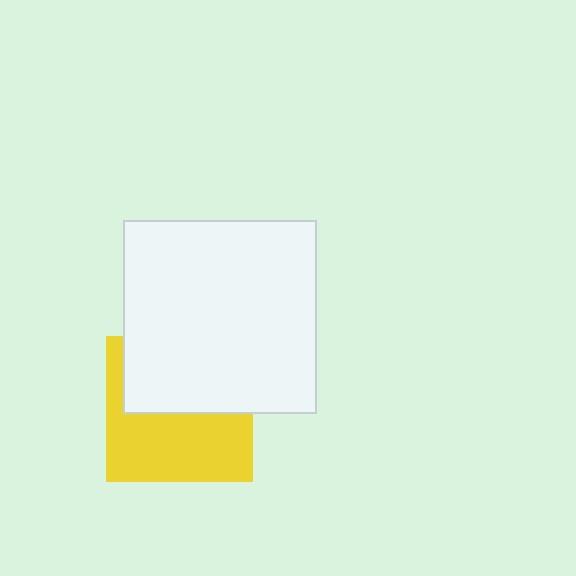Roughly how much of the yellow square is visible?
About half of it is visible (roughly 53%).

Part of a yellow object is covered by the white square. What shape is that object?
It is a square.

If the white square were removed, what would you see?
You would see the complete yellow square.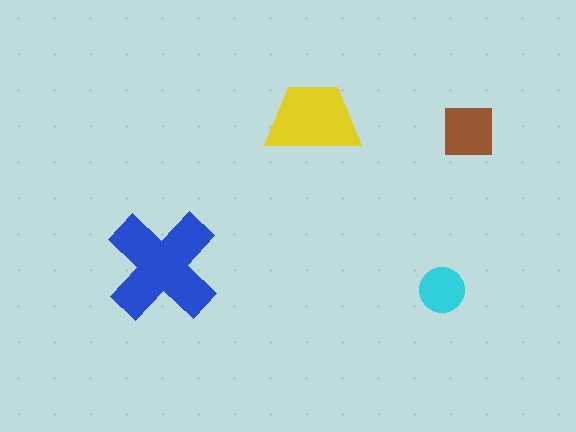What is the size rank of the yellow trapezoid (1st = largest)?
2nd.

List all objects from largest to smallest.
The blue cross, the yellow trapezoid, the brown square, the cyan circle.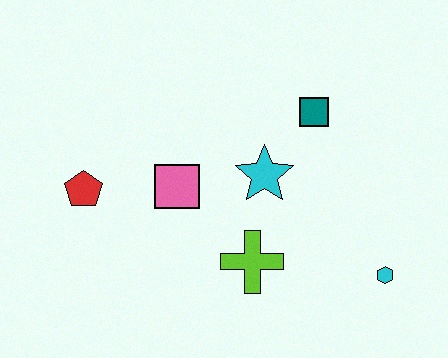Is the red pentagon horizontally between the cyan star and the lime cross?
No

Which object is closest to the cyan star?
The teal square is closest to the cyan star.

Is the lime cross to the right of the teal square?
No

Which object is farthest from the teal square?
The red pentagon is farthest from the teal square.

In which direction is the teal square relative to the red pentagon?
The teal square is to the right of the red pentagon.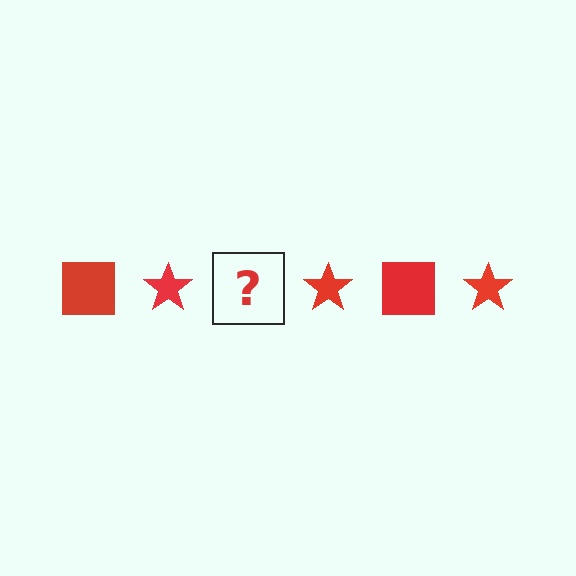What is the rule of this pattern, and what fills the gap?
The rule is that the pattern cycles through square, star shapes in red. The gap should be filled with a red square.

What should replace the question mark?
The question mark should be replaced with a red square.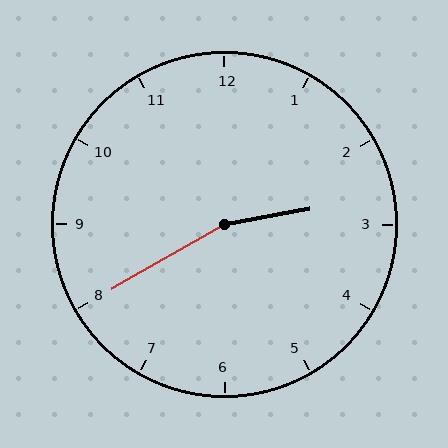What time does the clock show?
2:40.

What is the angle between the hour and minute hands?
Approximately 160 degrees.